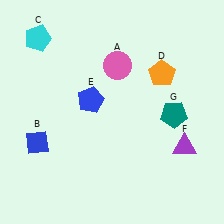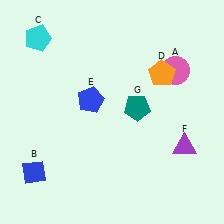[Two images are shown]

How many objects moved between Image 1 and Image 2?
3 objects moved between the two images.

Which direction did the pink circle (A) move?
The pink circle (A) moved right.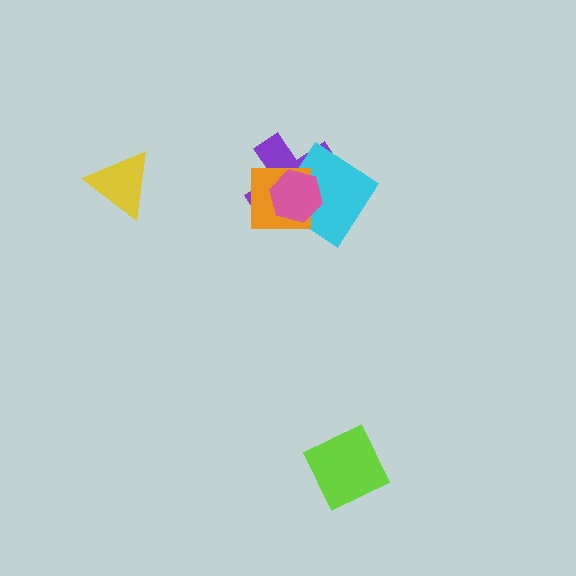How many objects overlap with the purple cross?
3 objects overlap with the purple cross.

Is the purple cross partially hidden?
Yes, it is partially covered by another shape.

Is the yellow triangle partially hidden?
No, no other shape covers it.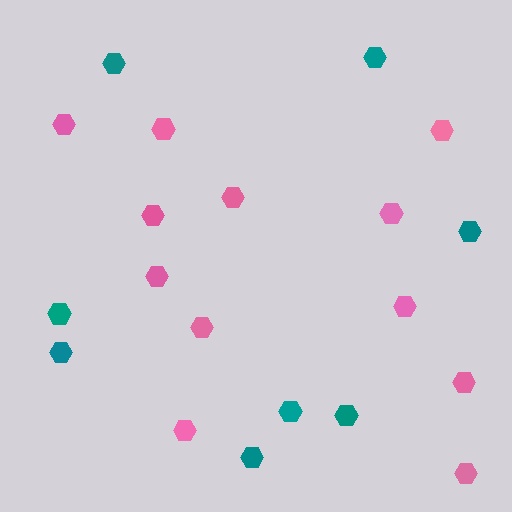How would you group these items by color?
There are 2 groups: one group of pink hexagons (12) and one group of teal hexagons (8).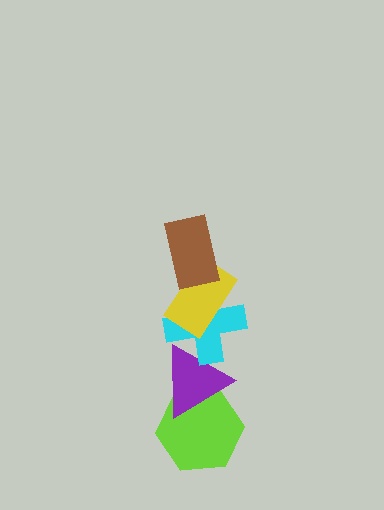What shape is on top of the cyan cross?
The yellow rectangle is on top of the cyan cross.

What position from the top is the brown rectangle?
The brown rectangle is 1st from the top.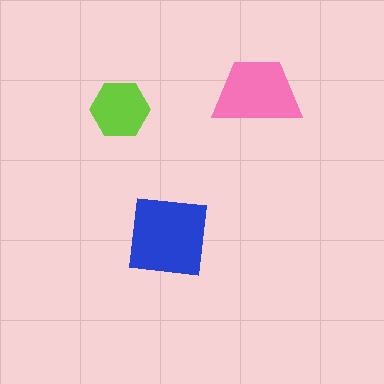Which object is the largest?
The blue square.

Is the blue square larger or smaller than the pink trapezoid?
Larger.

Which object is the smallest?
The lime hexagon.